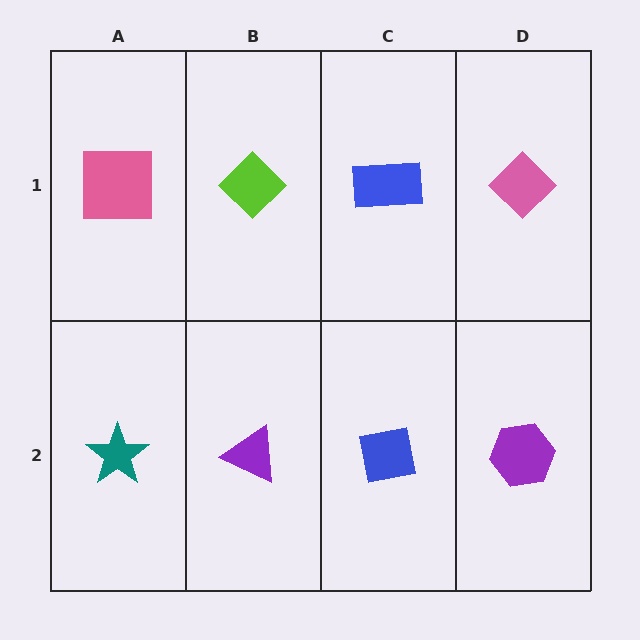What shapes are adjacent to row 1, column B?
A purple triangle (row 2, column B), a pink square (row 1, column A), a blue rectangle (row 1, column C).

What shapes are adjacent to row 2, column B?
A lime diamond (row 1, column B), a teal star (row 2, column A), a blue square (row 2, column C).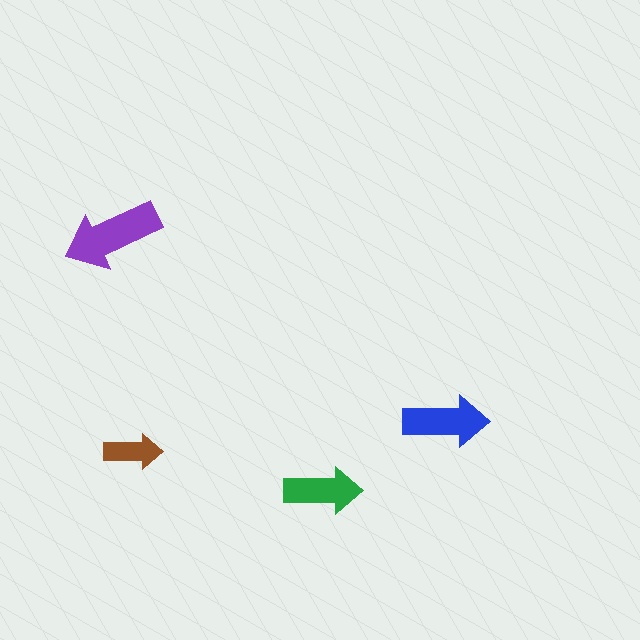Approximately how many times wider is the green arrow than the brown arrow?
About 1.5 times wider.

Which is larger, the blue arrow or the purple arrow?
The purple one.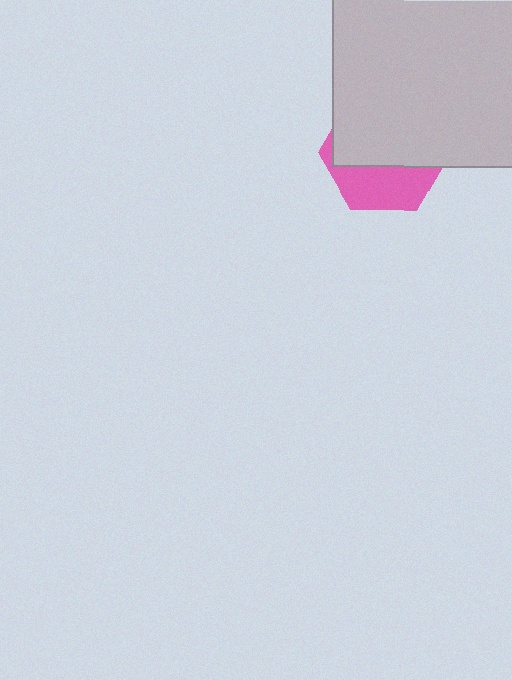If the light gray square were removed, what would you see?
You would see the complete pink hexagon.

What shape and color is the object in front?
The object in front is a light gray square.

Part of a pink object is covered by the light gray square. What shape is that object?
It is a hexagon.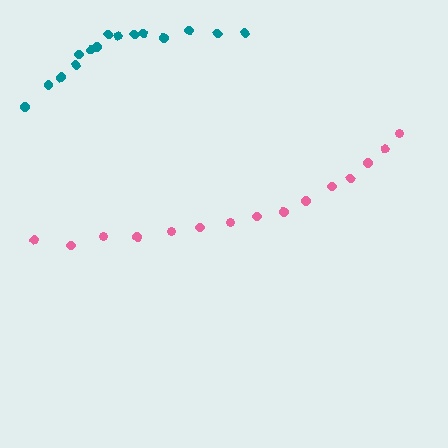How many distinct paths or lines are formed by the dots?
There are 2 distinct paths.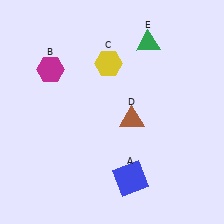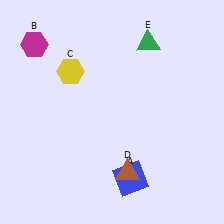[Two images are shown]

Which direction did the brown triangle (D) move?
The brown triangle (D) moved down.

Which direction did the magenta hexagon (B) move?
The magenta hexagon (B) moved up.